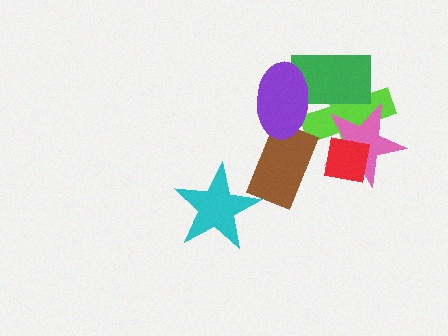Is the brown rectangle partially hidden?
Yes, it is partially covered by another shape.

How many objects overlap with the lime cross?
4 objects overlap with the lime cross.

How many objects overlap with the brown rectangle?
1 object overlaps with the brown rectangle.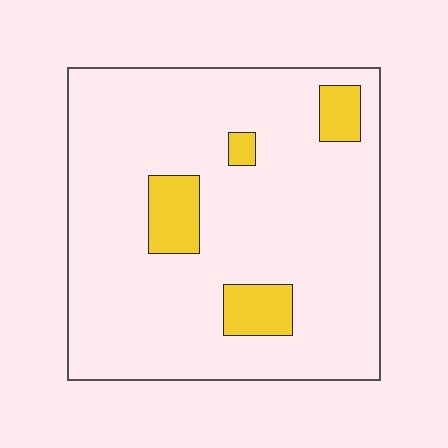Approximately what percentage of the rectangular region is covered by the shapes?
Approximately 10%.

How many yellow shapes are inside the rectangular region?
4.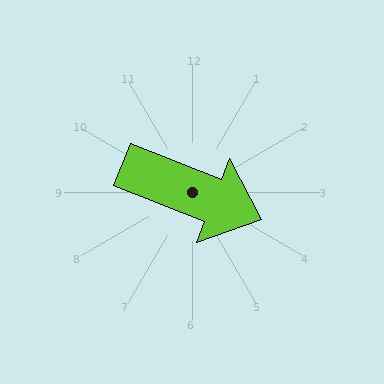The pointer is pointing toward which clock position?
Roughly 4 o'clock.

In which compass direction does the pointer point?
East.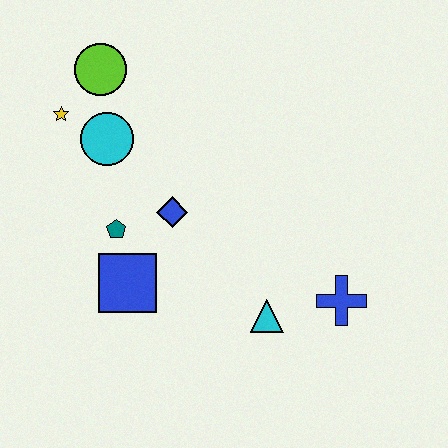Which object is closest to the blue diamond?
The teal pentagon is closest to the blue diamond.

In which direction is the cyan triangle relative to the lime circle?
The cyan triangle is below the lime circle.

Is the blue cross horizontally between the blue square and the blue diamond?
No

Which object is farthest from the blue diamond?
The blue cross is farthest from the blue diamond.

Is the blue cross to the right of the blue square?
Yes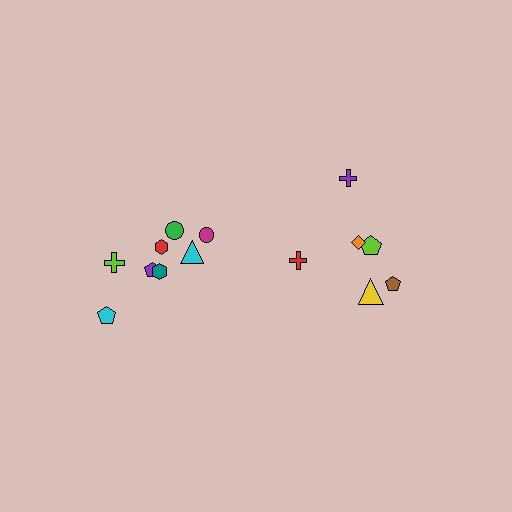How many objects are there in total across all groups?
There are 14 objects.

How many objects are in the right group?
There are 6 objects.